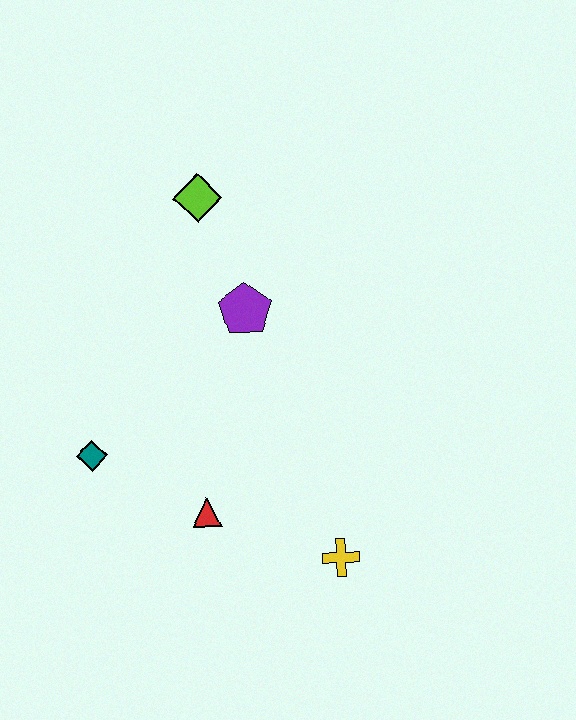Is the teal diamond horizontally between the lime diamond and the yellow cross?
No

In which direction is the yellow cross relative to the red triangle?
The yellow cross is to the right of the red triangle.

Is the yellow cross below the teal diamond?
Yes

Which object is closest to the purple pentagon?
The lime diamond is closest to the purple pentagon.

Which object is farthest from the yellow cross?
The lime diamond is farthest from the yellow cross.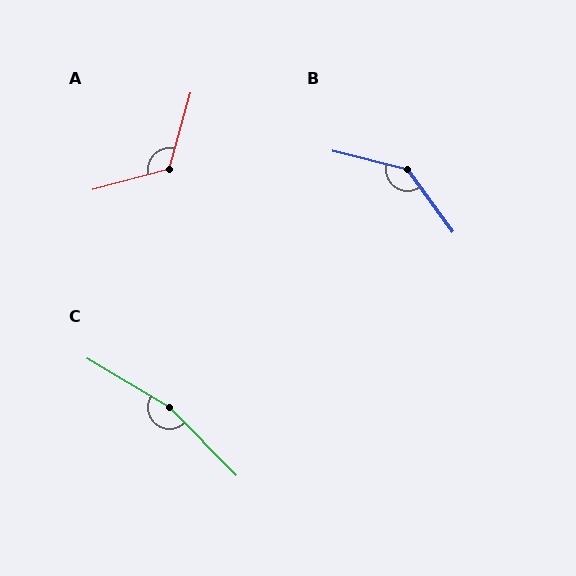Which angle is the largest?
C, at approximately 165 degrees.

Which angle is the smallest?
A, at approximately 120 degrees.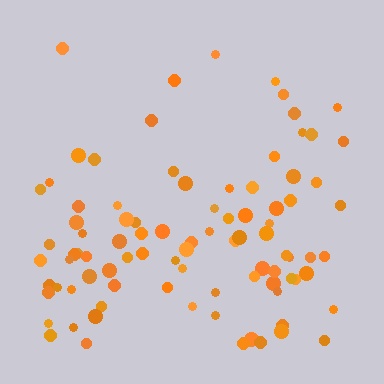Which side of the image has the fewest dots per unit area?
The top.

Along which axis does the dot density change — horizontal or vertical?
Vertical.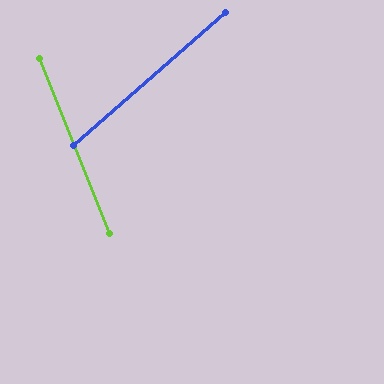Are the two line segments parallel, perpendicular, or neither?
Neither parallel nor perpendicular — they differ by about 71°.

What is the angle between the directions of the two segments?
Approximately 71 degrees.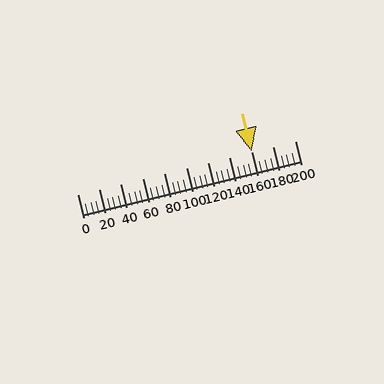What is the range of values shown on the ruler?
The ruler shows values from 0 to 200.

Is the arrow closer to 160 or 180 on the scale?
The arrow is closer to 160.